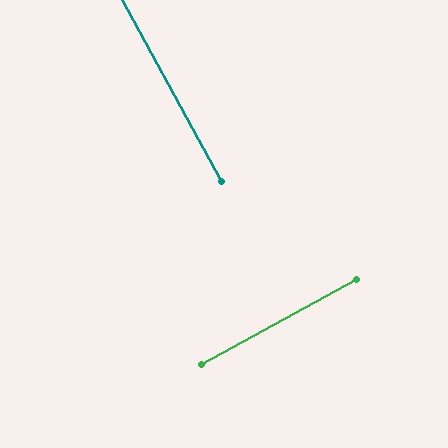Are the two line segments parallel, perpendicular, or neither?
Perpendicular — they meet at approximately 90°.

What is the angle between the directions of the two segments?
Approximately 90 degrees.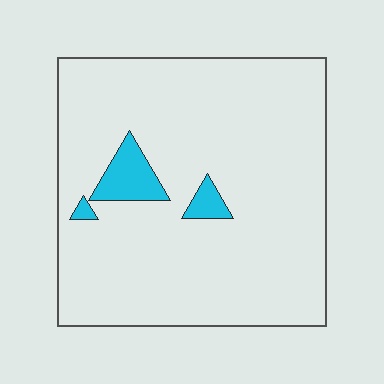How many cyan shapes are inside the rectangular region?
3.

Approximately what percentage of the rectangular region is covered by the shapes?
Approximately 5%.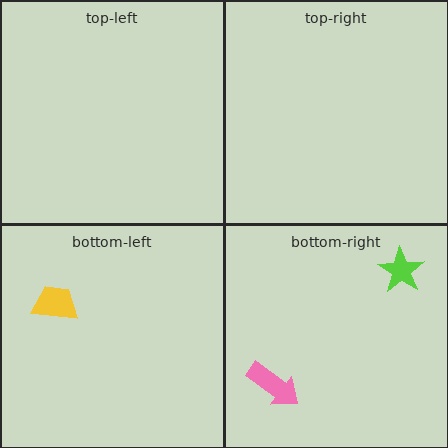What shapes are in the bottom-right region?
The pink arrow, the lime star.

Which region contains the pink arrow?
The bottom-right region.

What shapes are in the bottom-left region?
The yellow trapezoid.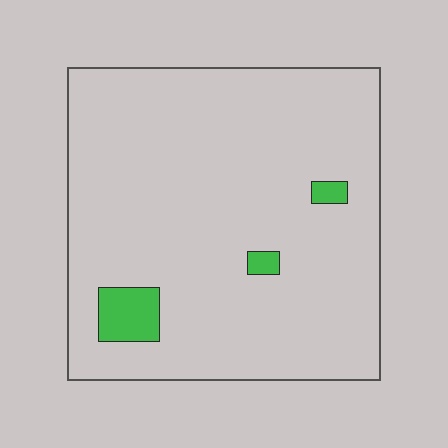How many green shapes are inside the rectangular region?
3.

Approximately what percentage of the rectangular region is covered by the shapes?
Approximately 5%.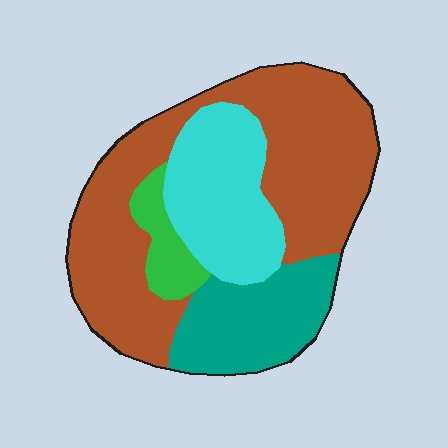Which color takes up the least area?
Green, at roughly 5%.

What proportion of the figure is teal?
Teal covers roughly 20% of the figure.